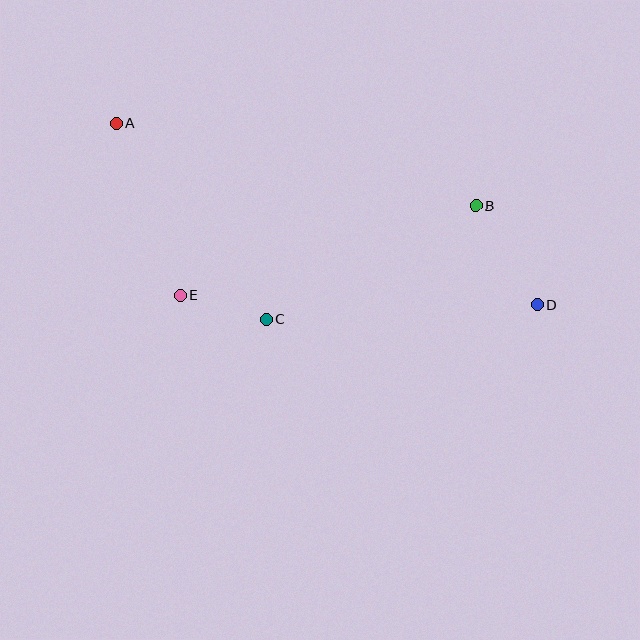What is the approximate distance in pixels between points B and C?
The distance between B and C is approximately 238 pixels.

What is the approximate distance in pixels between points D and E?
The distance between D and E is approximately 357 pixels.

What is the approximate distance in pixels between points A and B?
The distance between A and B is approximately 369 pixels.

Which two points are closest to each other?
Points C and E are closest to each other.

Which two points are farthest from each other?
Points A and D are farthest from each other.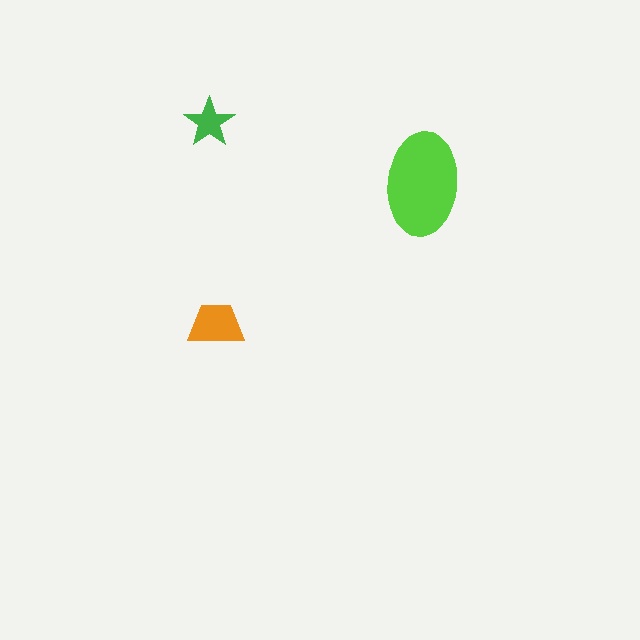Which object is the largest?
The lime ellipse.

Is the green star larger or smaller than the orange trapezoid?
Smaller.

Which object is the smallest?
The green star.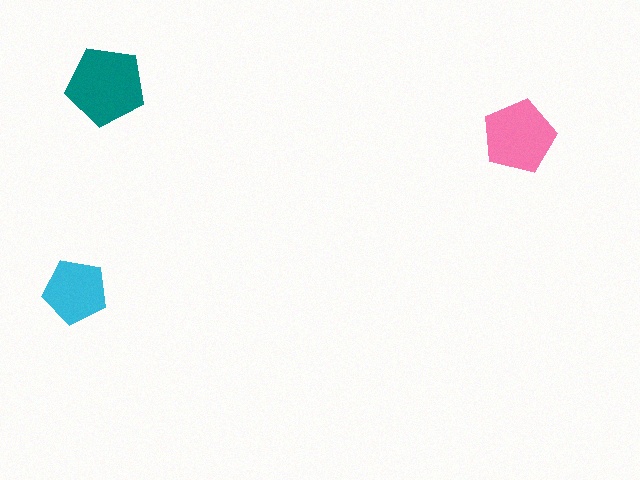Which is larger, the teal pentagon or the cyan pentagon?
The teal one.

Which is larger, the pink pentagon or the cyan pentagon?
The pink one.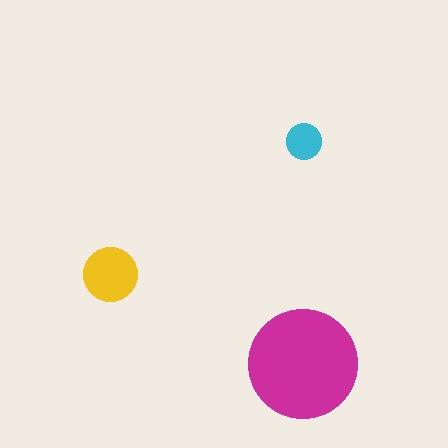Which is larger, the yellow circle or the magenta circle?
The magenta one.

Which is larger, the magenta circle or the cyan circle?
The magenta one.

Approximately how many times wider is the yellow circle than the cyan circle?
About 1.5 times wider.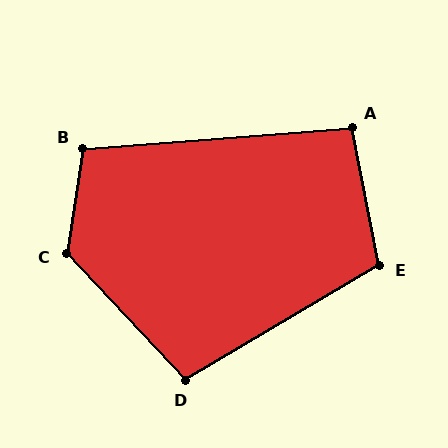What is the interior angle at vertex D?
Approximately 103 degrees (obtuse).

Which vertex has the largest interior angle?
C, at approximately 128 degrees.